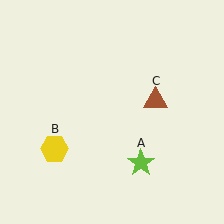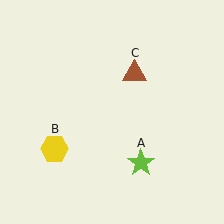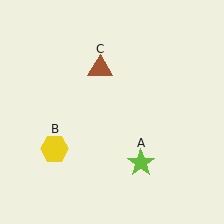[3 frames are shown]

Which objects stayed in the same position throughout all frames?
Lime star (object A) and yellow hexagon (object B) remained stationary.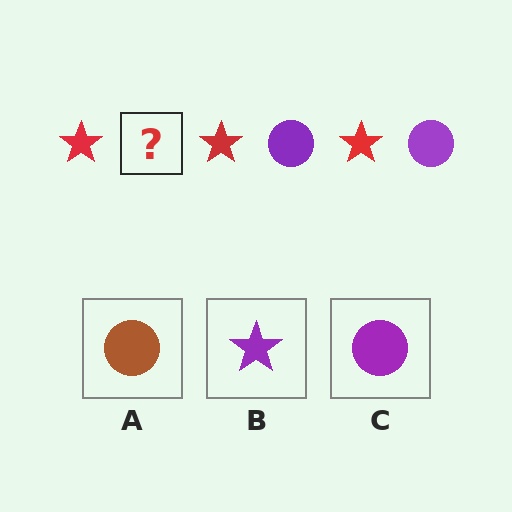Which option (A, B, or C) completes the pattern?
C.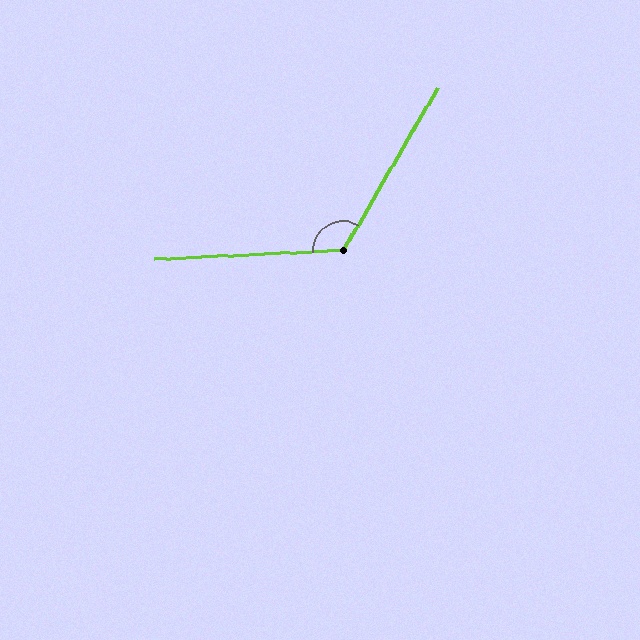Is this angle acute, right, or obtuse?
It is obtuse.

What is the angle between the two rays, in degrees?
Approximately 123 degrees.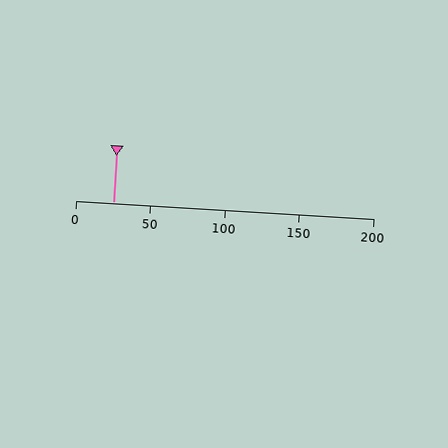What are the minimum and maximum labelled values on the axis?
The axis runs from 0 to 200.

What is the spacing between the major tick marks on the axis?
The major ticks are spaced 50 apart.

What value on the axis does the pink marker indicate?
The marker indicates approximately 25.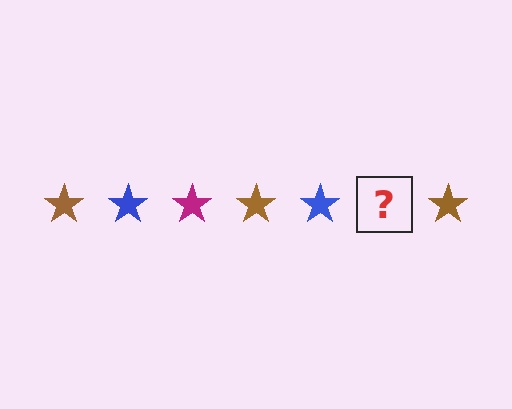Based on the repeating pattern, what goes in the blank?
The blank should be a magenta star.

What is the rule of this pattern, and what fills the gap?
The rule is that the pattern cycles through brown, blue, magenta stars. The gap should be filled with a magenta star.